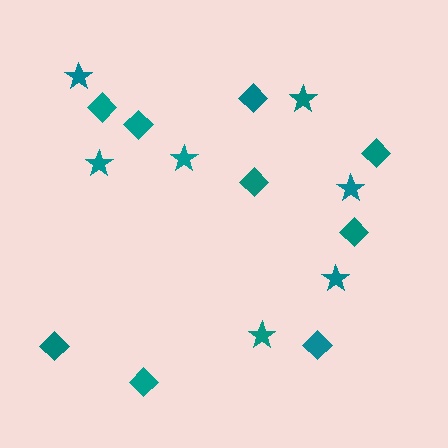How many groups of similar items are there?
There are 2 groups: one group of diamonds (9) and one group of stars (7).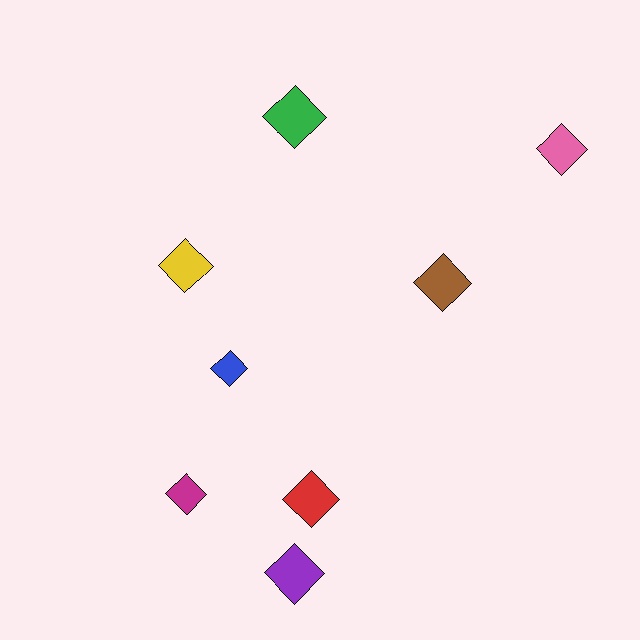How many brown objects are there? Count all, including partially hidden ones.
There is 1 brown object.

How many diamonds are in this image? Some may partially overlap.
There are 8 diamonds.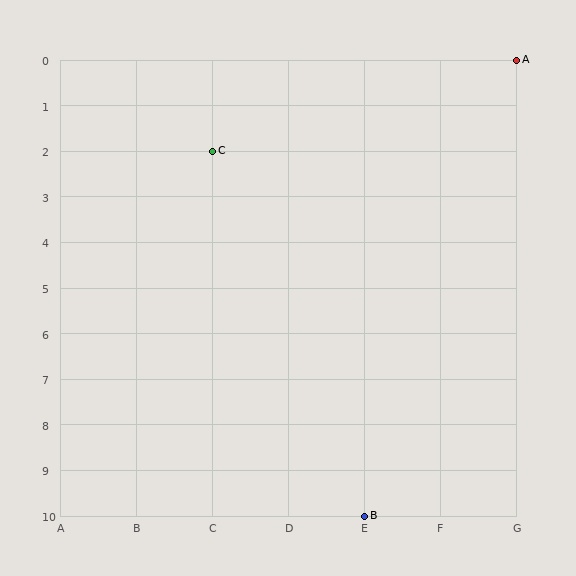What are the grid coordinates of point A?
Point A is at grid coordinates (G, 0).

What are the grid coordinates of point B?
Point B is at grid coordinates (E, 10).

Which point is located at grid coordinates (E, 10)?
Point B is at (E, 10).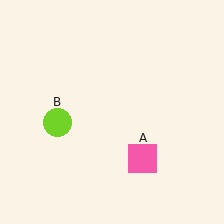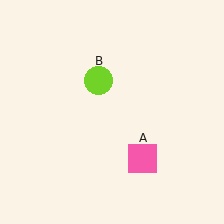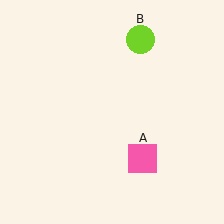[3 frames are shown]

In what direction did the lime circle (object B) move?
The lime circle (object B) moved up and to the right.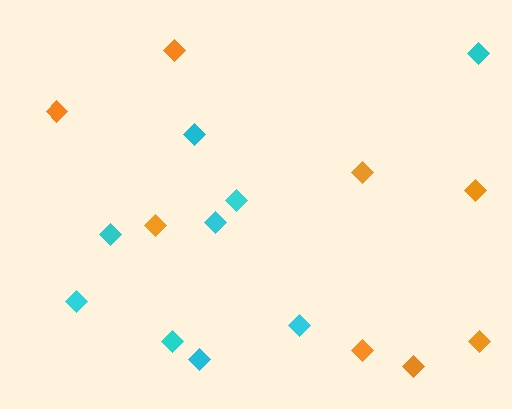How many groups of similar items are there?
There are 2 groups: one group of cyan diamonds (9) and one group of orange diamonds (8).